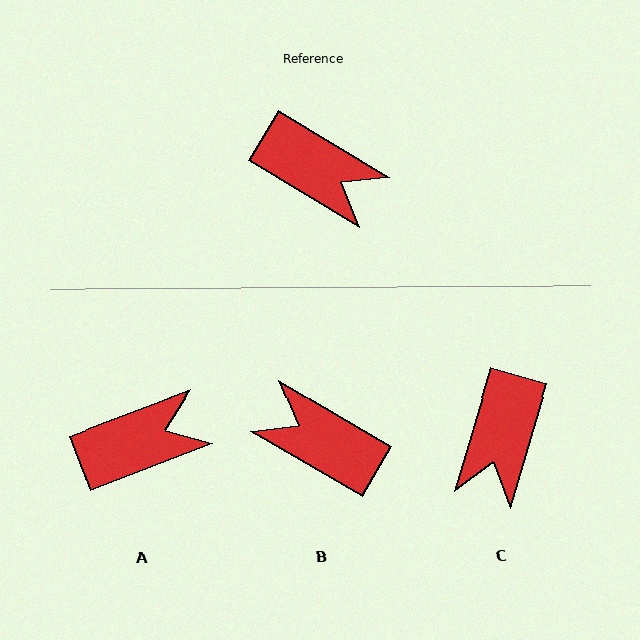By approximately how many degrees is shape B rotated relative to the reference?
Approximately 179 degrees clockwise.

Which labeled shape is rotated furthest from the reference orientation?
B, about 179 degrees away.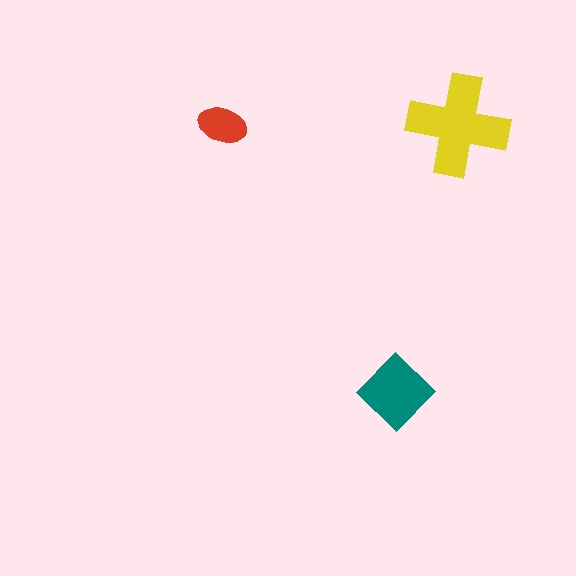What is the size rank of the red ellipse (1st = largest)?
3rd.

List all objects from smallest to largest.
The red ellipse, the teal diamond, the yellow cross.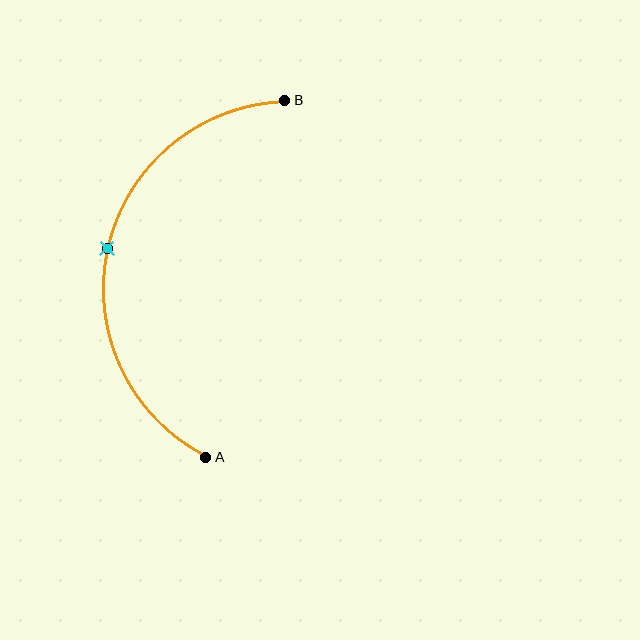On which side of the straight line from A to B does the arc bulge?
The arc bulges to the left of the straight line connecting A and B.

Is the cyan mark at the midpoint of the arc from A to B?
Yes. The cyan mark lies on the arc at equal arc-length from both A and B — it is the arc midpoint.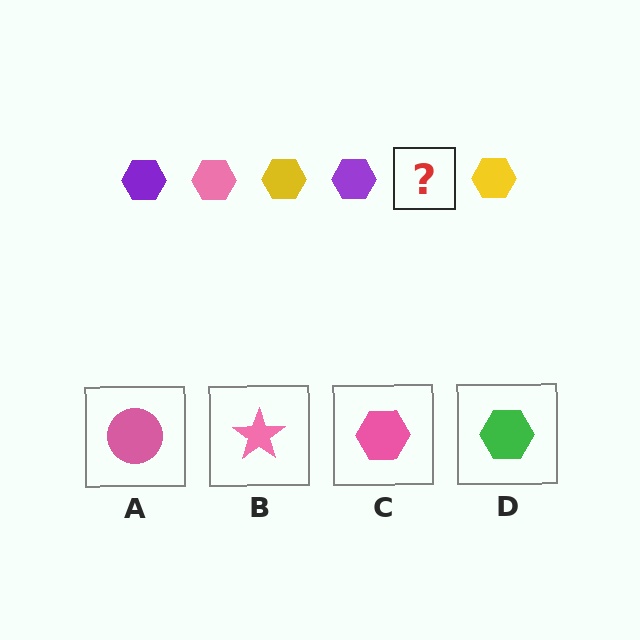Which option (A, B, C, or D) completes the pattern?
C.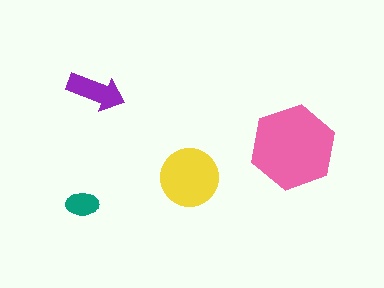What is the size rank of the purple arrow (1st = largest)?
3rd.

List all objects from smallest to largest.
The teal ellipse, the purple arrow, the yellow circle, the pink hexagon.